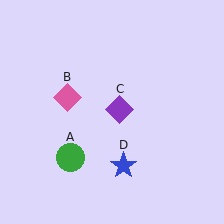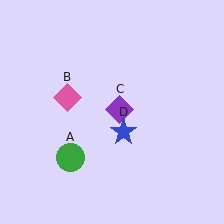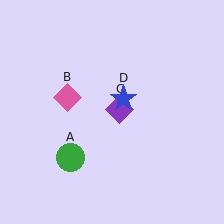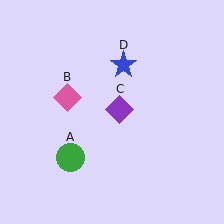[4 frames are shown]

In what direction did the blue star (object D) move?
The blue star (object D) moved up.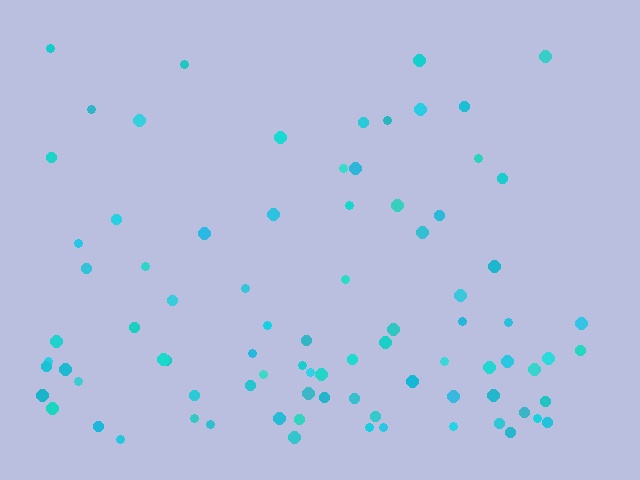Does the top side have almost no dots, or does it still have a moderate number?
Still a moderate number, just noticeably fewer than the bottom.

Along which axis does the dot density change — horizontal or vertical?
Vertical.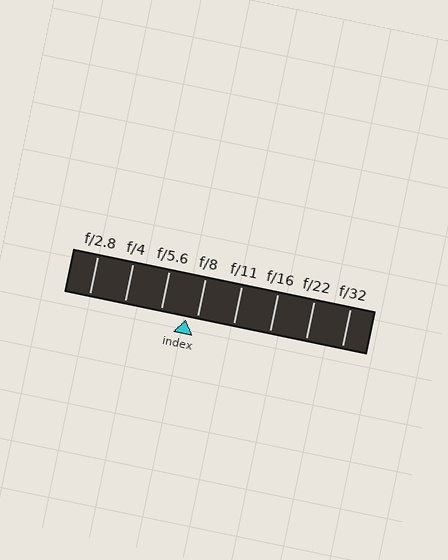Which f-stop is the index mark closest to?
The index mark is closest to f/8.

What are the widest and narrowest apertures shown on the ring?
The widest aperture shown is f/2.8 and the narrowest is f/32.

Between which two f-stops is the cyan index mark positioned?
The index mark is between f/5.6 and f/8.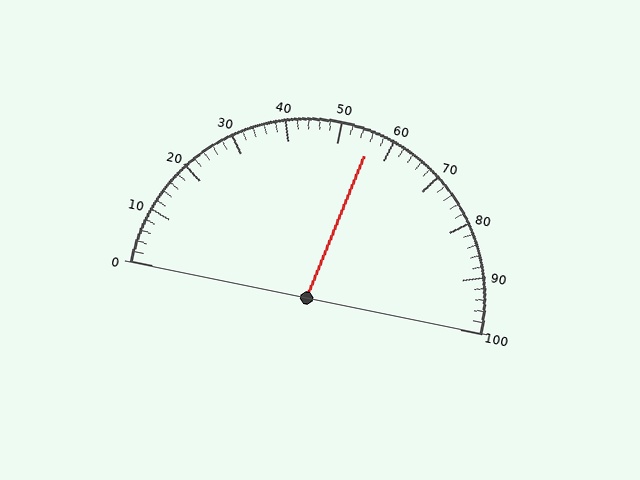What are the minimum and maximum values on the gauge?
The gauge ranges from 0 to 100.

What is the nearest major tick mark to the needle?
The nearest major tick mark is 60.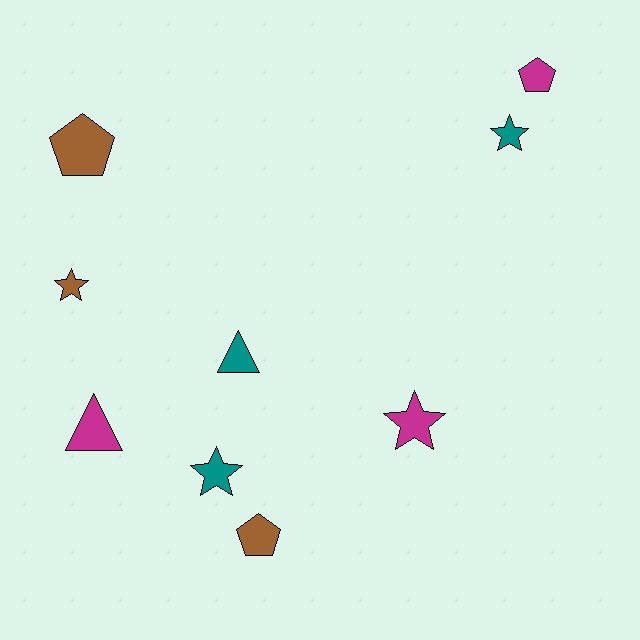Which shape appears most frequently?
Star, with 4 objects.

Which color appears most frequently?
Teal, with 3 objects.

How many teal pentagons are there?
There are no teal pentagons.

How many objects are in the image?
There are 9 objects.